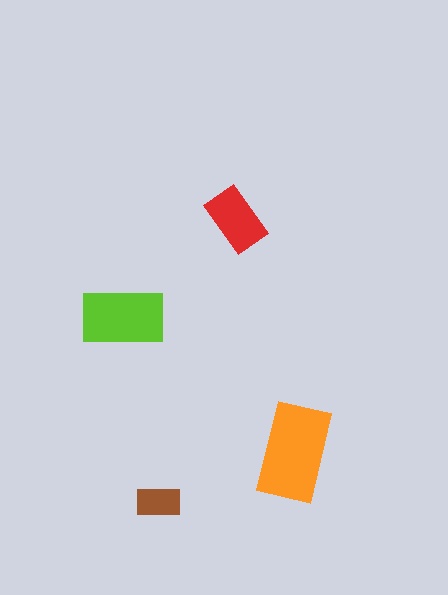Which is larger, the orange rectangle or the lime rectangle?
The orange one.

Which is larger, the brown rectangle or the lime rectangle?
The lime one.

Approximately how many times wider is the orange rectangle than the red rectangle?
About 1.5 times wider.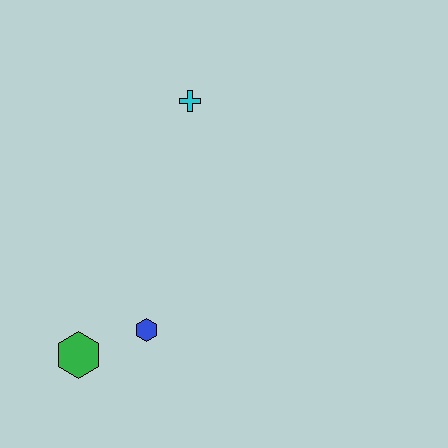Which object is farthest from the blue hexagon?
The cyan cross is farthest from the blue hexagon.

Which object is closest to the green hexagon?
The blue hexagon is closest to the green hexagon.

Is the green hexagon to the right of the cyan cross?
No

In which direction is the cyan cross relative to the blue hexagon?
The cyan cross is above the blue hexagon.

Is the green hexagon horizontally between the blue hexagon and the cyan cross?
No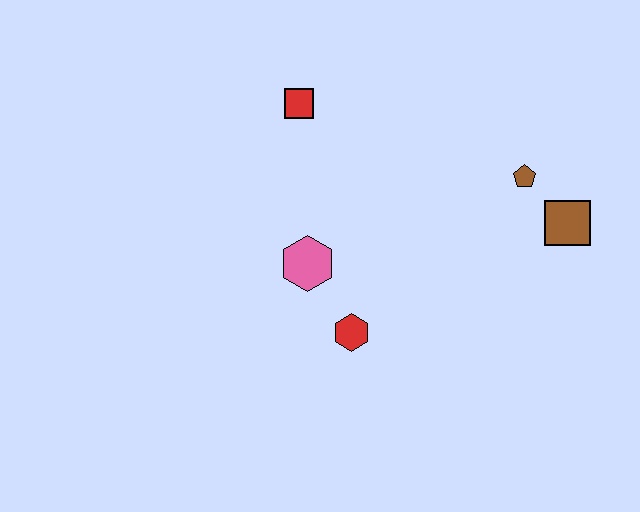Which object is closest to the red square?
The pink hexagon is closest to the red square.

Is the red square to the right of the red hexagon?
No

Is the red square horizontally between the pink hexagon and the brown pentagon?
No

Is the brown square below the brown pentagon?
Yes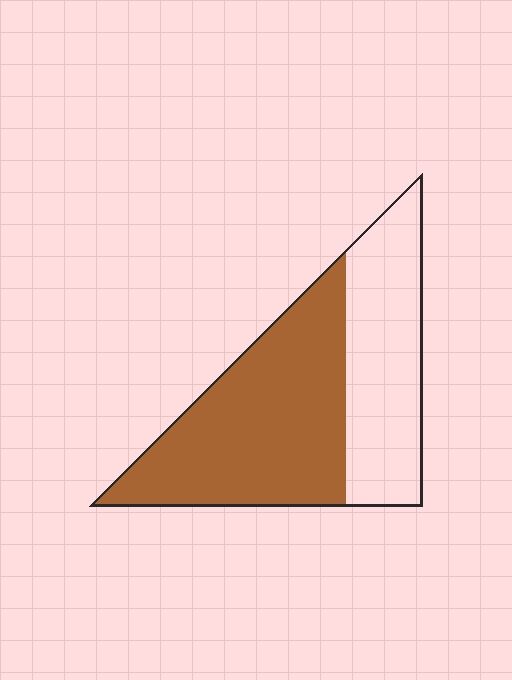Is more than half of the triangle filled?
Yes.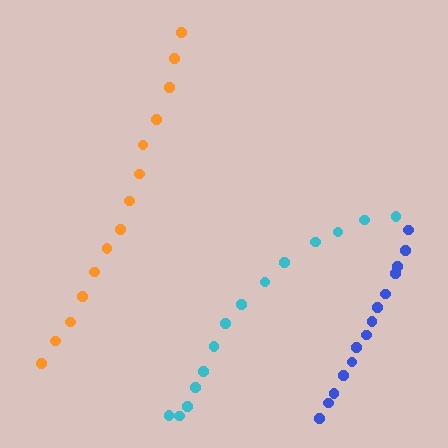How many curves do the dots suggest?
There are 3 distinct paths.